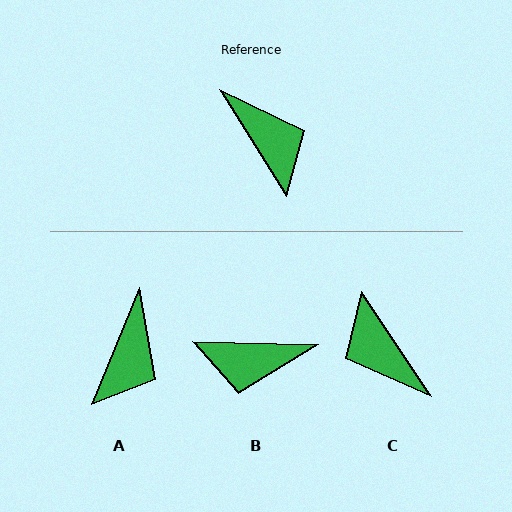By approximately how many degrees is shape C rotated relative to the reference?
Approximately 178 degrees clockwise.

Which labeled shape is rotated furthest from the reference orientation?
C, about 178 degrees away.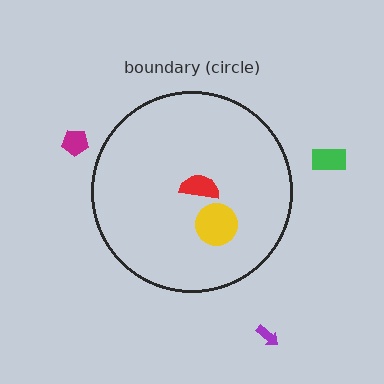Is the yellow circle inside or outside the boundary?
Inside.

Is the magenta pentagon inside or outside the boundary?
Outside.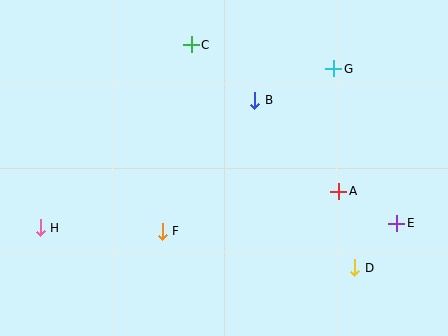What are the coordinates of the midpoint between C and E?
The midpoint between C and E is at (294, 134).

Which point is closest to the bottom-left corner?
Point H is closest to the bottom-left corner.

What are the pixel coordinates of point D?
Point D is at (355, 268).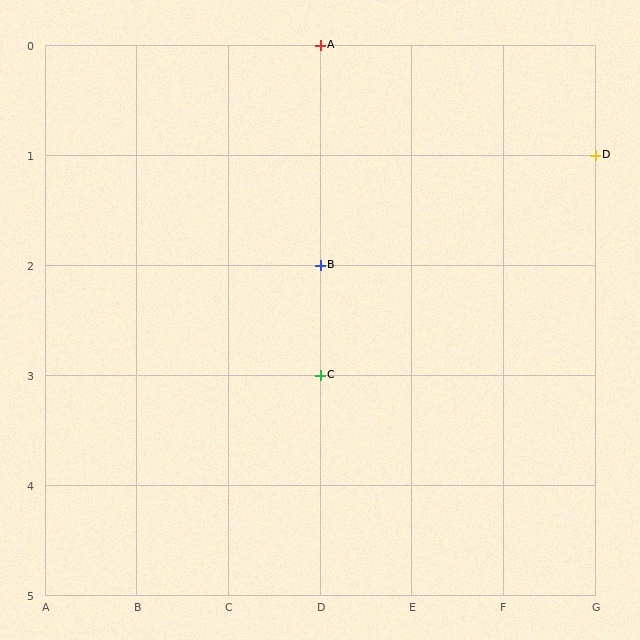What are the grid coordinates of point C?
Point C is at grid coordinates (D, 3).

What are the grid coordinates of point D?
Point D is at grid coordinates (G, 1).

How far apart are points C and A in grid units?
Points C and A are 3 rows apart.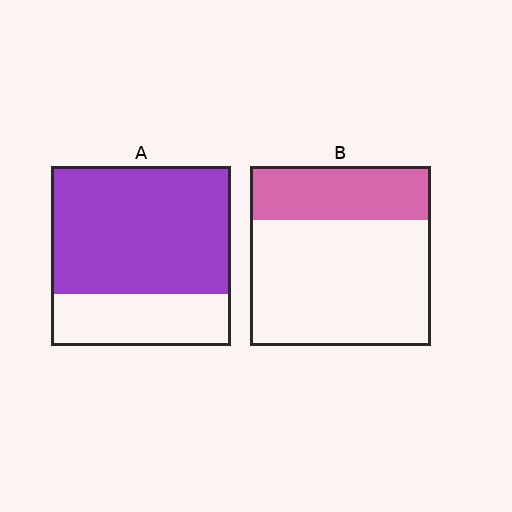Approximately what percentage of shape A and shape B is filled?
A is approximately 70% and B is approximately 30%.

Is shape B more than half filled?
No.